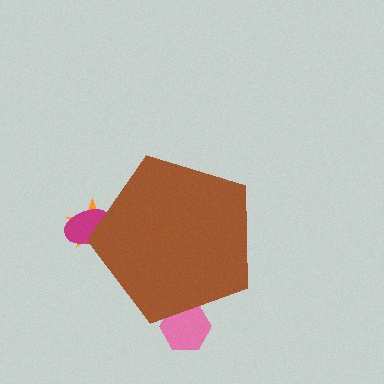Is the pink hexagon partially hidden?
Yes, the pink hexagon is partially hidden behind the brown pentagon.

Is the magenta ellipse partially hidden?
Yes, the magenta ellipse is partially hidden behind the brown pentagon.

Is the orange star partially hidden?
Yes, the orange star is partially hidden behind the brown pentagon.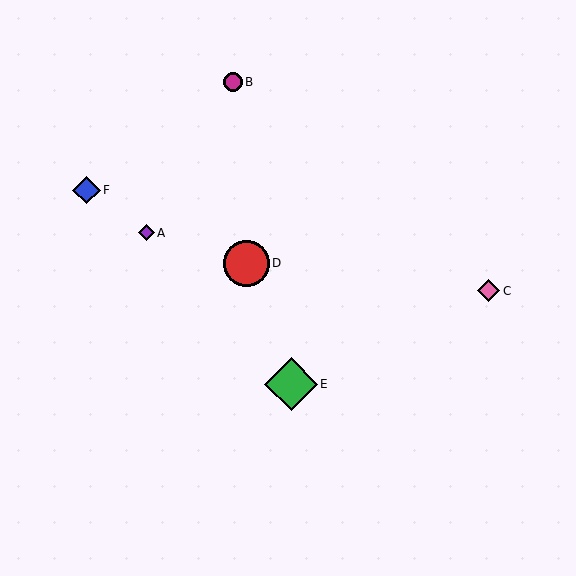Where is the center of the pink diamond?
The center of the pink diamond is at (489, 291).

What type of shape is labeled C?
Shape C is a pink diamond.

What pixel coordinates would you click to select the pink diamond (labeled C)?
Click at (489, 291) to select the pink diamond C.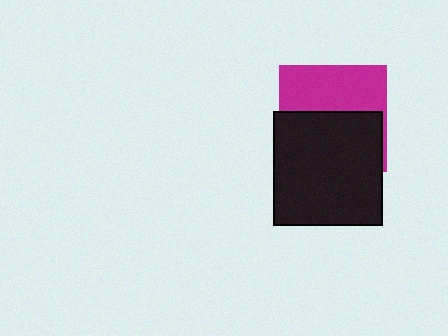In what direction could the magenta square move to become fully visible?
The magenta square could move up. That would shift it out from behind the black rectangle entirely.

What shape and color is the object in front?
The object in front is a black rectangle.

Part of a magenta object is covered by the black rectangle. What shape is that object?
It is a square.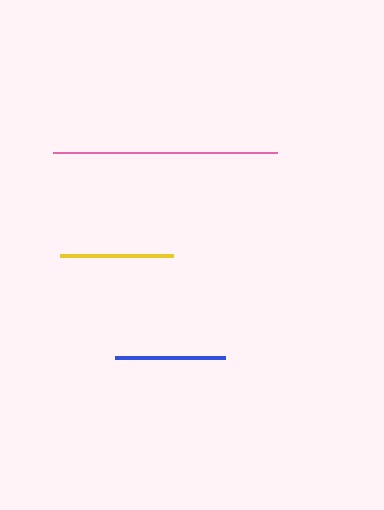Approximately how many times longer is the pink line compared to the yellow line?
The pink line is approximately 2.0 times the length of the yellow line.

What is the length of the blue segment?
The blue segment is approximately 110 pixels long.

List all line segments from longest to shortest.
From longest to shortest: pink, yellow, blue.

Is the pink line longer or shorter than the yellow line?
The pink line is longer than the yellow line.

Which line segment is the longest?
The pink line is the longest at approximately 225 pixels.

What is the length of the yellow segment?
The yellow segment is approximately 113 pixels long.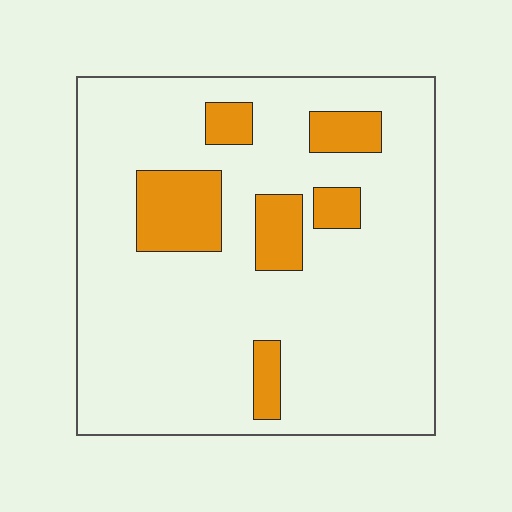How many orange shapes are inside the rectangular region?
6.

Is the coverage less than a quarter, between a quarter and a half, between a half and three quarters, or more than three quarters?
Less than a quarter.